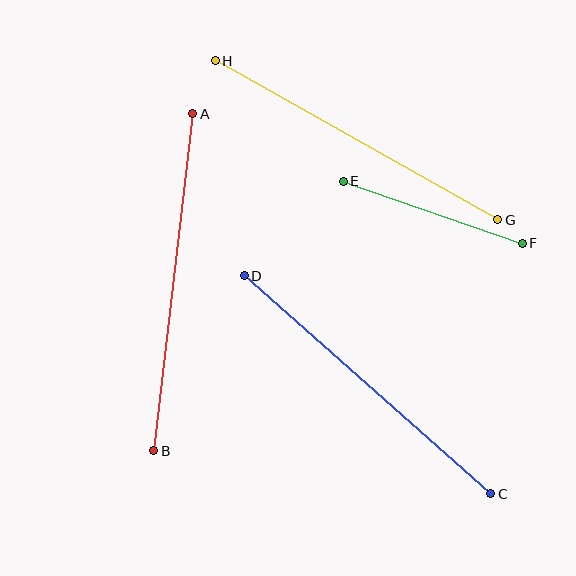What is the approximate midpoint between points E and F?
The midpoint is at approximately (433, 212) pixels.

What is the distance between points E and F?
The distance is approximately 189 pixels.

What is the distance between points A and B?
The distance is approximately 339 pixels.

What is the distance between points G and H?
The distance is approximately 324 pixels.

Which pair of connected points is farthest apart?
Points A and B are farthest apart.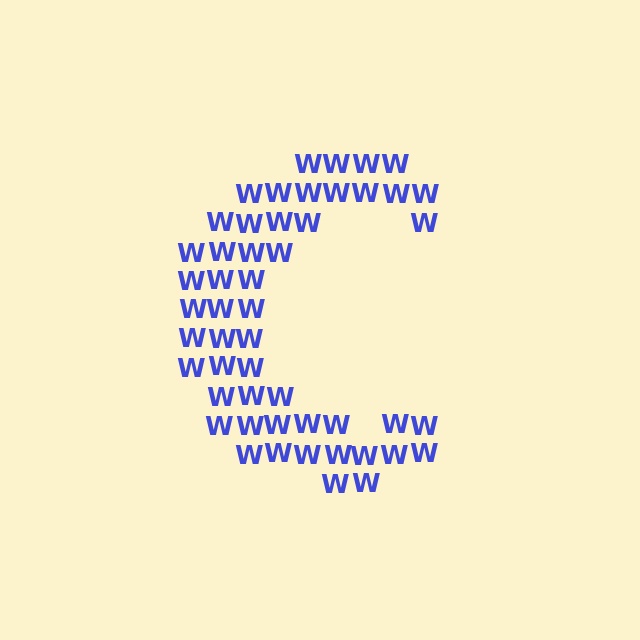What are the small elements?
The small elements are letter W's.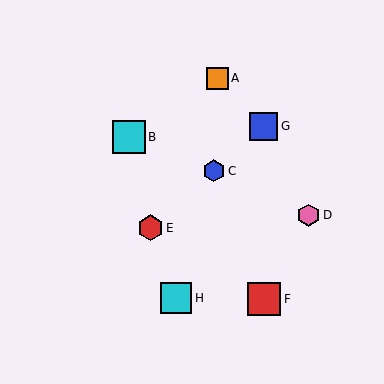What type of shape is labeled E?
Shape E is a red hexagon.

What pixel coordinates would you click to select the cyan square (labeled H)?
Click at (176, 298) to select the cyan square H.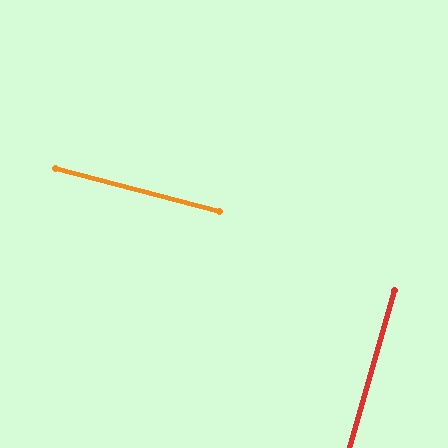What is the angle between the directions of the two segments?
Approximately 89 degrees.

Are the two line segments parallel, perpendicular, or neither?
Perpendicular — they meet at approximately 89°.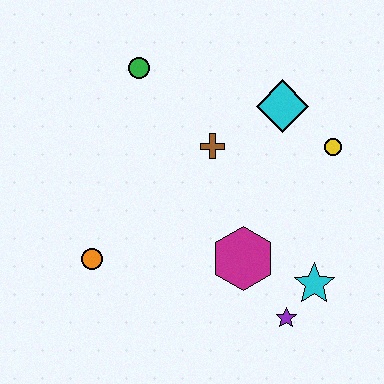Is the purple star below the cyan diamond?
Yes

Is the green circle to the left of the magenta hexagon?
Yes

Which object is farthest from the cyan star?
The green circle is farthest from the cyan star.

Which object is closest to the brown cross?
The cyan diamond is closest to the brown cross.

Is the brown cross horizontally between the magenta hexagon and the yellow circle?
No